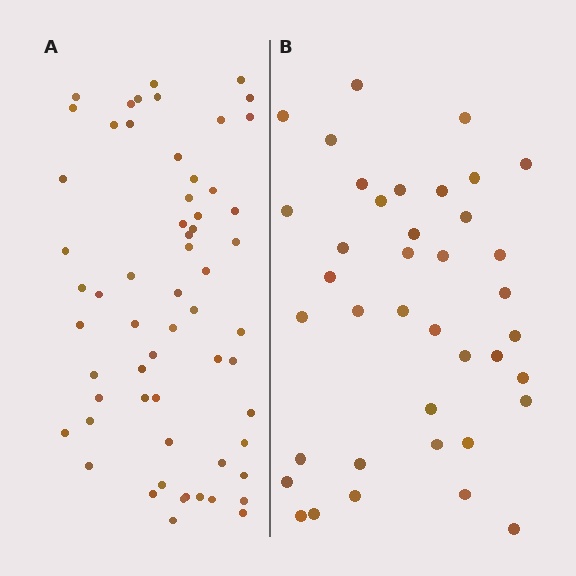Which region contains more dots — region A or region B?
Region A (the left region) has more dots.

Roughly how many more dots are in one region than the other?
Region A has approximately 20 more dots than region B.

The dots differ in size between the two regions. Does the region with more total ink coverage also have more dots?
No. Region B has more total ink coverage because its dots are larger, but region A actually contains more individual dots. Total area can be misleading — the number of items is what matters here.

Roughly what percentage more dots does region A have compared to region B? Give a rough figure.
About 55% more.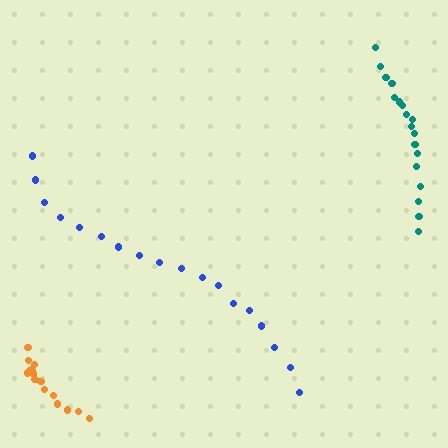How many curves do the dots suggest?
There are 3 distinct paths.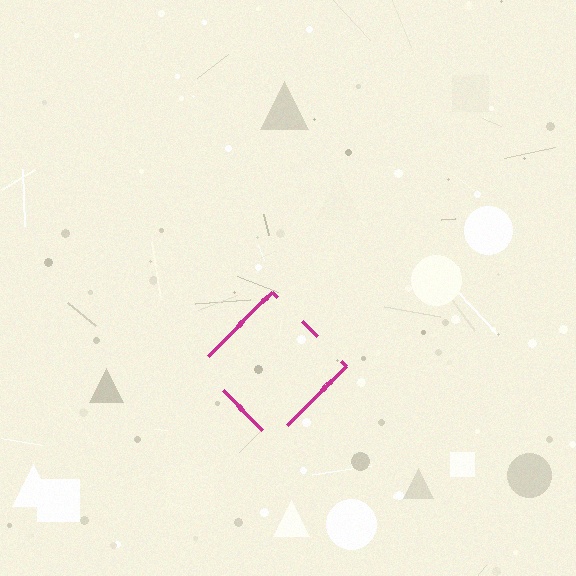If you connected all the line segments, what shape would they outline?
They would outline a diamond.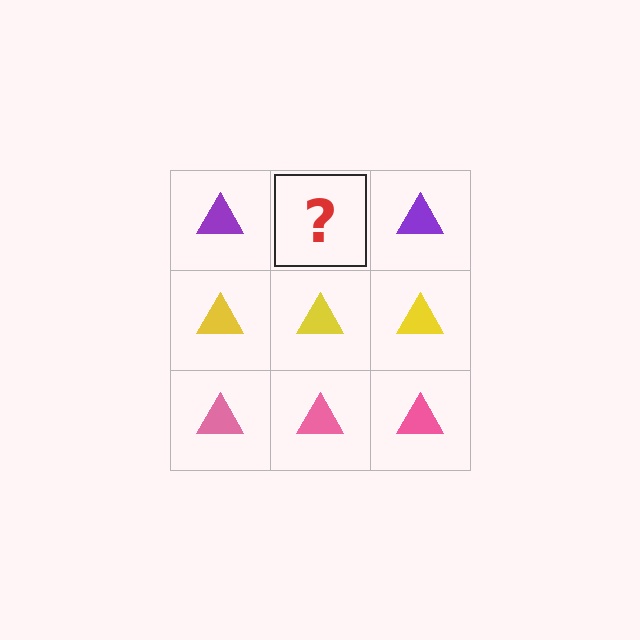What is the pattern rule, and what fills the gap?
The rule is that each row has a consistent color. The gap should be filled with a purple triangle.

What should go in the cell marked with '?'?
The missing cell should contain a purple triangle.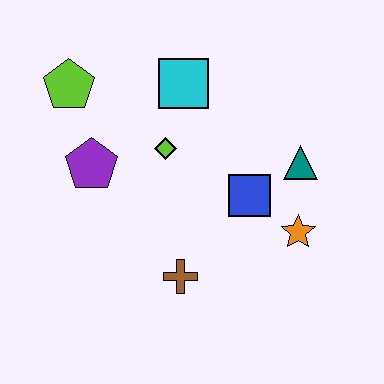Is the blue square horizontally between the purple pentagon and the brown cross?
No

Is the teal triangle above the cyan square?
No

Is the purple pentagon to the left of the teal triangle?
Yes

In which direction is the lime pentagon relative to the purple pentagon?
The lime pentagon is above the purple pentagon.